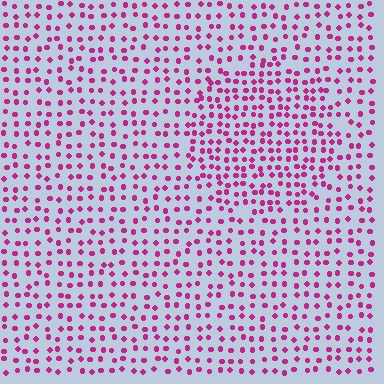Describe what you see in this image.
The image contains small magenta elements arranged at two different densities. A circle-shaped region is visible where the elements are more densely packed than the surrounding area.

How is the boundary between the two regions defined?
The boundary is defined by a change in element density (approximately 1.6x ratio). All elements are the same color, size, and shape.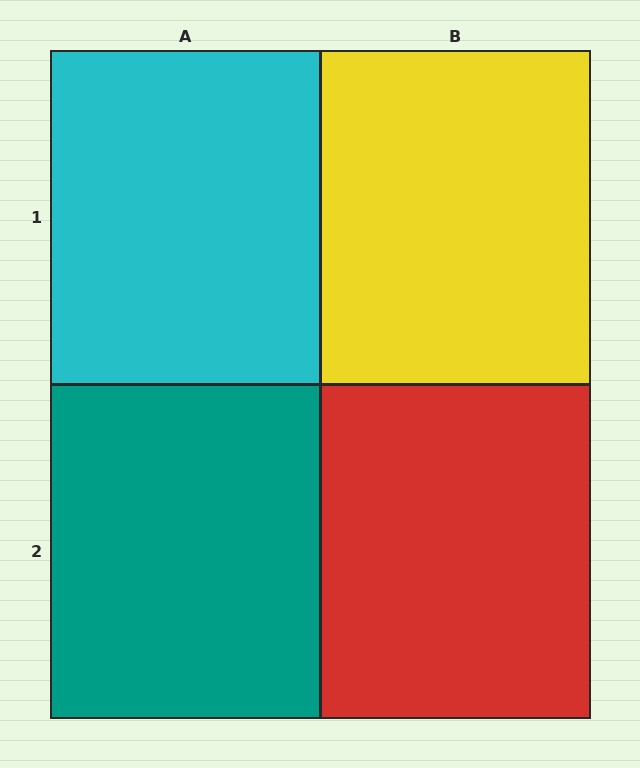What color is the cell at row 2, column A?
Teal.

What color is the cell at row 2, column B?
Red.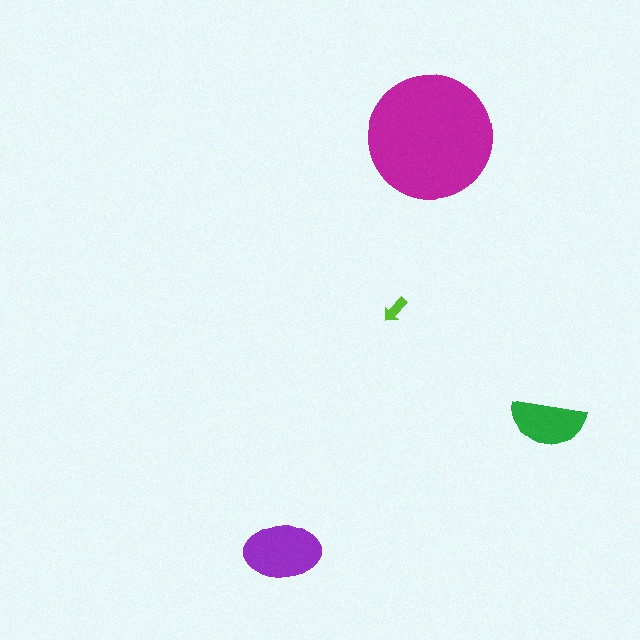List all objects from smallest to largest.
The lime arrow, the green semicircle, the purple ellipse, the magenta circle.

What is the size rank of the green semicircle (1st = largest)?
3rd.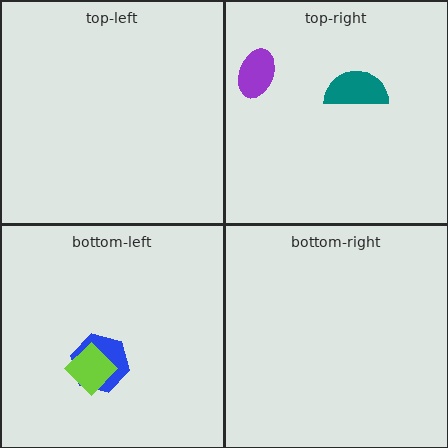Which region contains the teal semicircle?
The top-right region.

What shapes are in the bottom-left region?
The blue hexagon, the lime diamond.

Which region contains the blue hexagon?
The bottom-left region.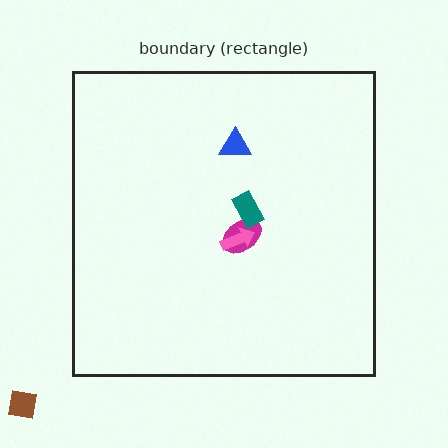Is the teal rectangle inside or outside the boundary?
Inside.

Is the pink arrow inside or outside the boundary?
Inside.